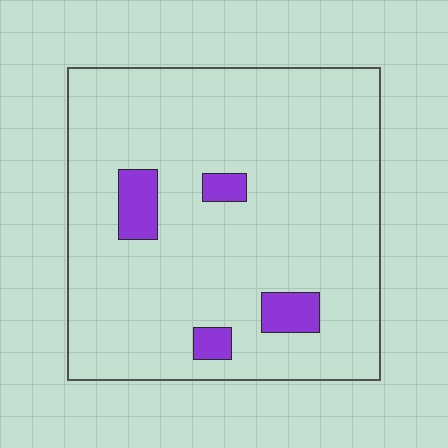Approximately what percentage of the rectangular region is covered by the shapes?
Approximately 10%.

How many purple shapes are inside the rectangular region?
4.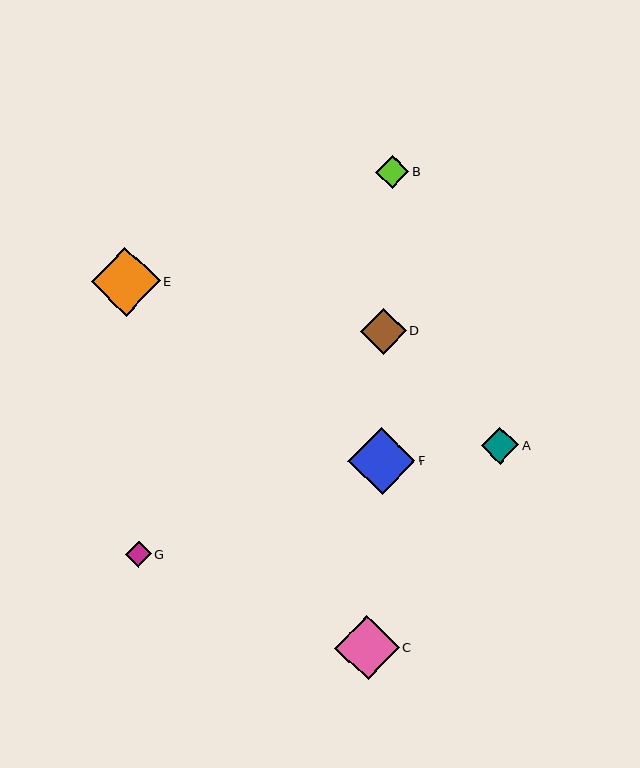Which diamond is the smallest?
Diamond G is the smallest with a size of approximately 26 pixels.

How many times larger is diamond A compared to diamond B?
Diamond A is approximately 1.1 times the size of diamond B.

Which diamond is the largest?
Diamond E is the largest with a size of approximately 69 pixels.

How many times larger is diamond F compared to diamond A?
Diamond F is approximately 1.8 times the size of diamond A.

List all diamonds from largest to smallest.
From largest to smallest: E, F, C, D, A, B, G.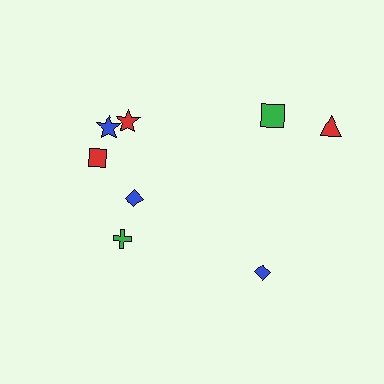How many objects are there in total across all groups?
There are 8 objects.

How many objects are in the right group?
There are 3 objects.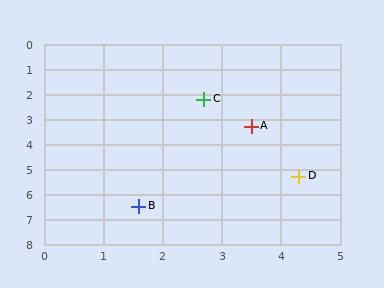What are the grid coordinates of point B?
Point B is at approximately (1.6, 6.5).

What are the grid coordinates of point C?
Point C is at approximately (2.7, 2.2).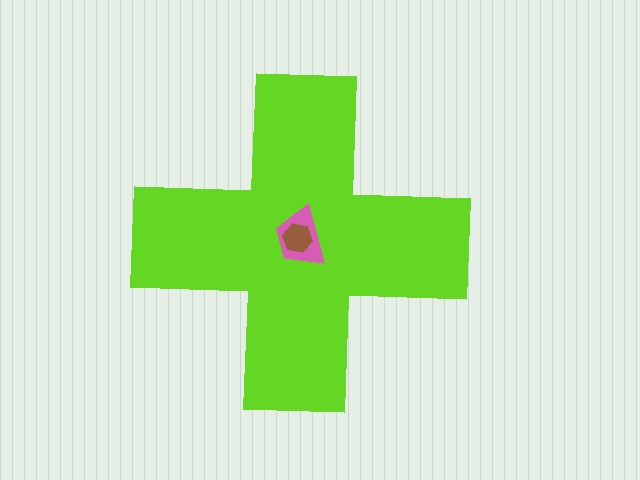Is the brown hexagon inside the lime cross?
Yes.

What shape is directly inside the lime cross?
The pink trapezoid.